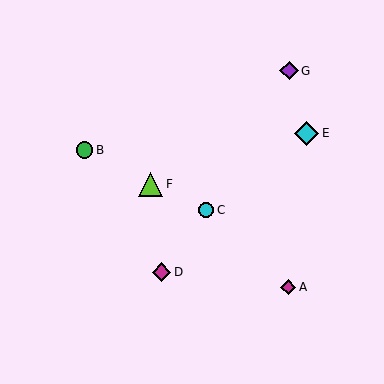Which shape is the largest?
The cyan diamond (labeled E) is the largest.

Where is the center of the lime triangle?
The center of the lime triangle is at (151, 184).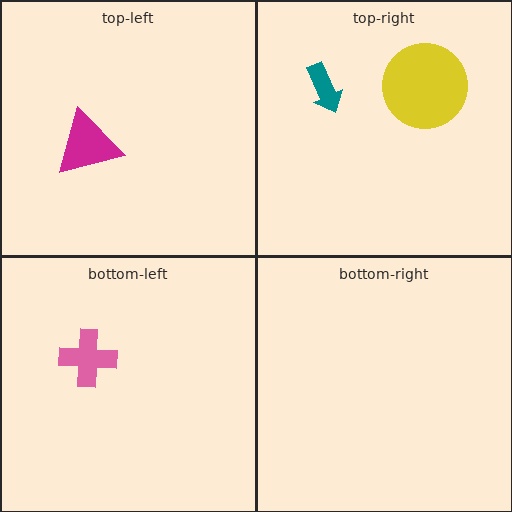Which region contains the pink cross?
The bottom-left region.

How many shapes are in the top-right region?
2.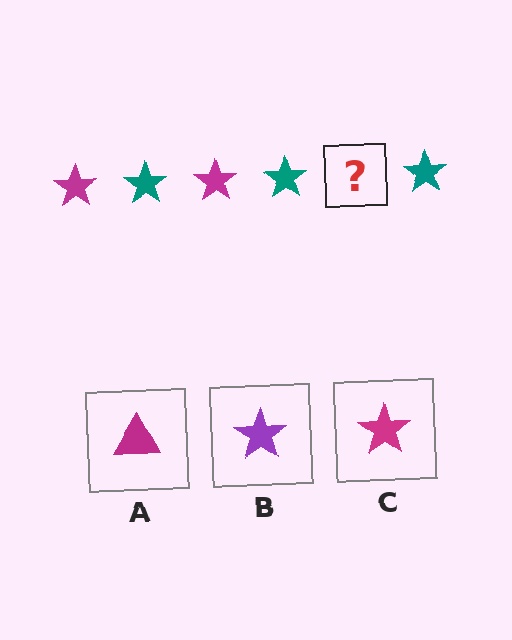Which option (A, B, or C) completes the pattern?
C.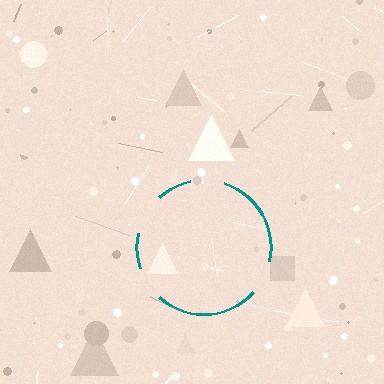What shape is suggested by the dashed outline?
The dashed outline suggests a circle.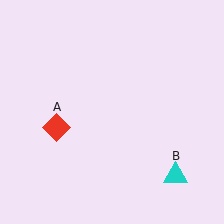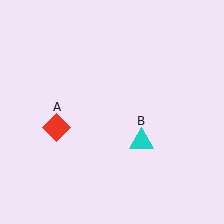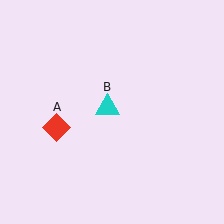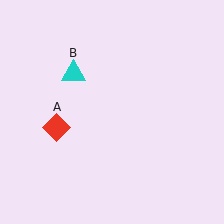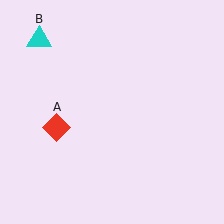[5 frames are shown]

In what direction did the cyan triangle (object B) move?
The cyan triangle (object B) moved up and to the left.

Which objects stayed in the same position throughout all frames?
Red diamond (object A) remained stationary.